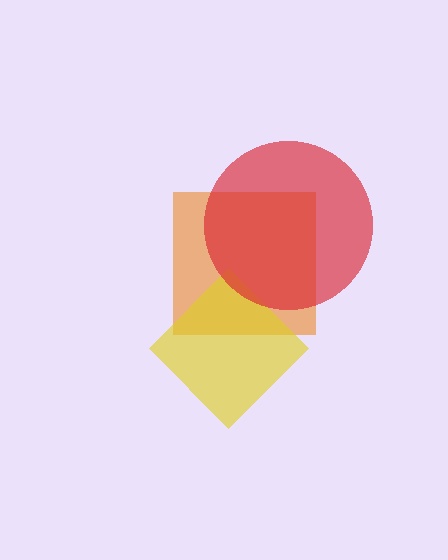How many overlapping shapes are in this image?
There are 3 overlapping shapes in the image.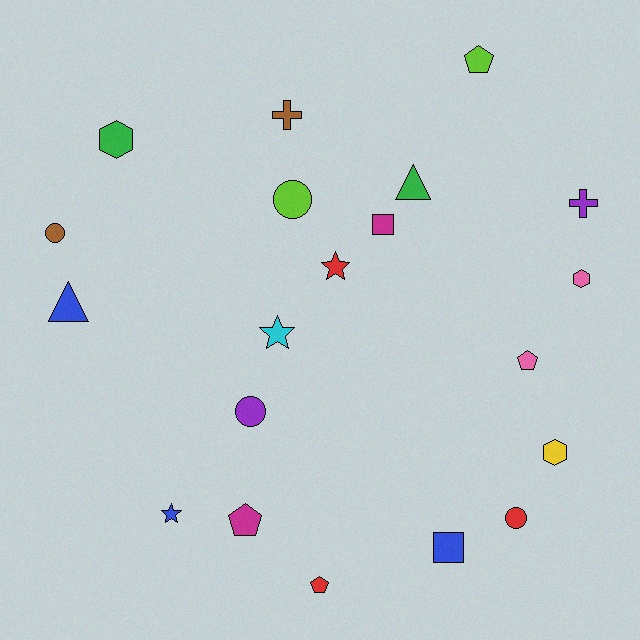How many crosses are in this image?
There are 2 crosses.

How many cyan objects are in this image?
There is 1 cyan object.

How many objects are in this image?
There are 20 objects.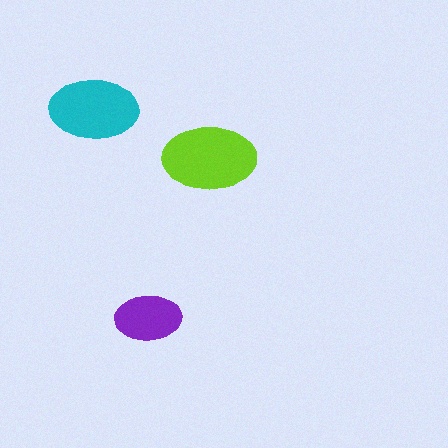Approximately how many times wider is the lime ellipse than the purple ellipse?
About 1.5 times wider.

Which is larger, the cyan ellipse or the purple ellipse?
The cyan one.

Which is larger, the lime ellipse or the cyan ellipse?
The lime one.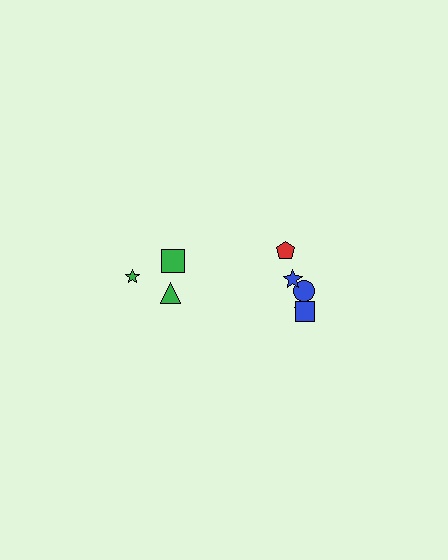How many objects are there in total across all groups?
There are 8 objects.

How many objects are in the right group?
There are 5 objects.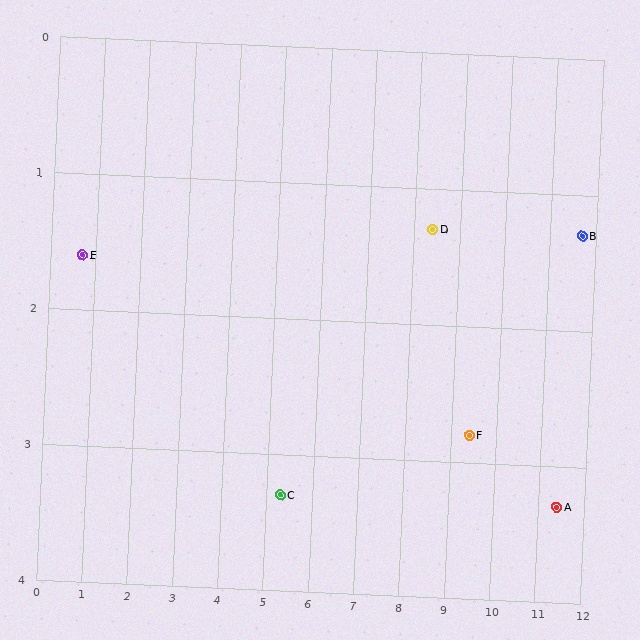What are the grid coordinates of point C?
Point C is at approximately (5.3, 3.3).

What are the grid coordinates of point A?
Point A is at approximately (11.4, 3.3).